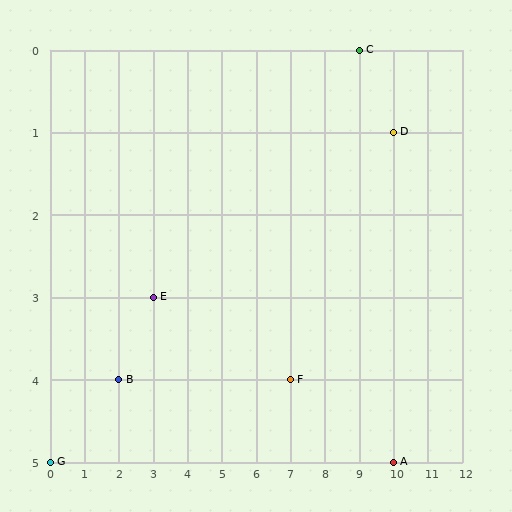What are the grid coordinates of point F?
Point F is at grid coordinates (7, 4).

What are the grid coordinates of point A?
Point A is at grid coordinates (10, 5).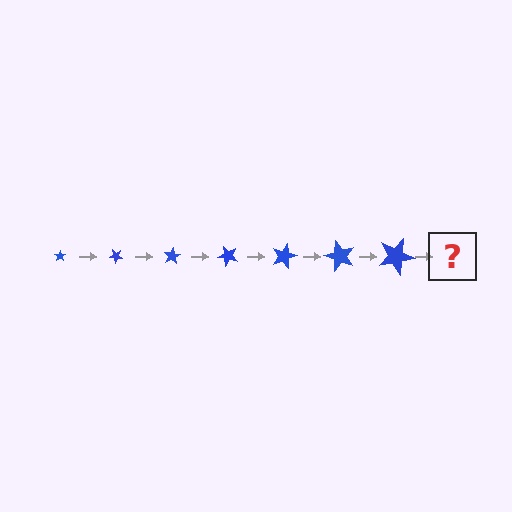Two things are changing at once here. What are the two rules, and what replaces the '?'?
The two rules are that the star grows larger each step and it rotates 40 degrees each step. The '?' should be a star, larger than the previous one and rotated 280 degrees from the start.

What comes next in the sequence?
The next element should be a star, larger than the previous one and rotated 280 degrees from the start.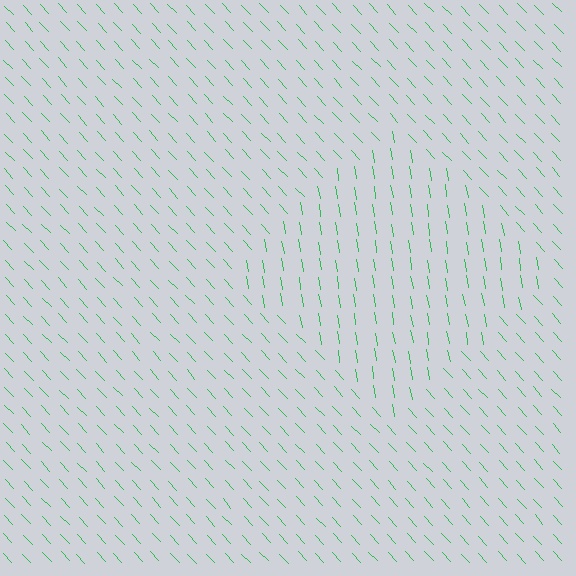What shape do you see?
I see a diamond.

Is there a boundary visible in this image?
Yes, there is a texture boundary formed by a change in line orientation.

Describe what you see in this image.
The image is filled with small green line segments. A diamond region in the image has lines oriented differently from the surrounding lines, creating a visible texture boundary.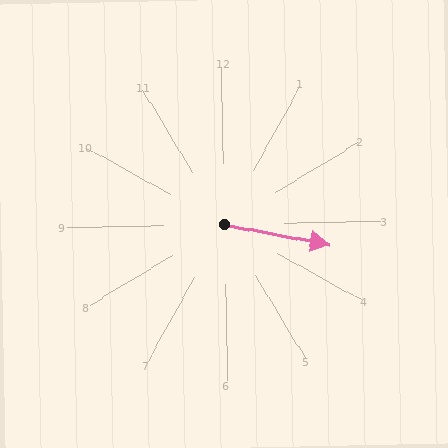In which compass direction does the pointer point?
East.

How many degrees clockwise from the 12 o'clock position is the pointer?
Approximately 102 degrees.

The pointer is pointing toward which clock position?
Roughly 3 o'clock.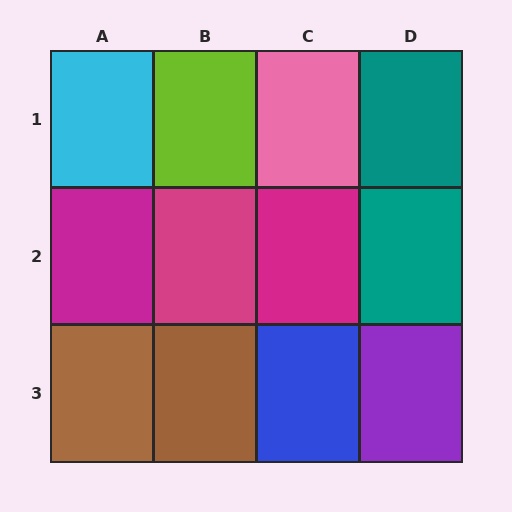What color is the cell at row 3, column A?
Brown.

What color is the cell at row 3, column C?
Blue.